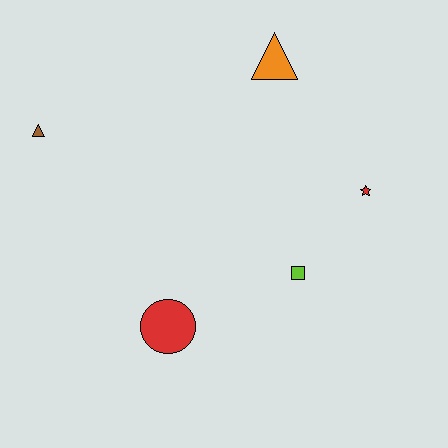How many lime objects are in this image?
There is 1 lime object.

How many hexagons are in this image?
There are no hexagons.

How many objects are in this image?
There are 5 objects.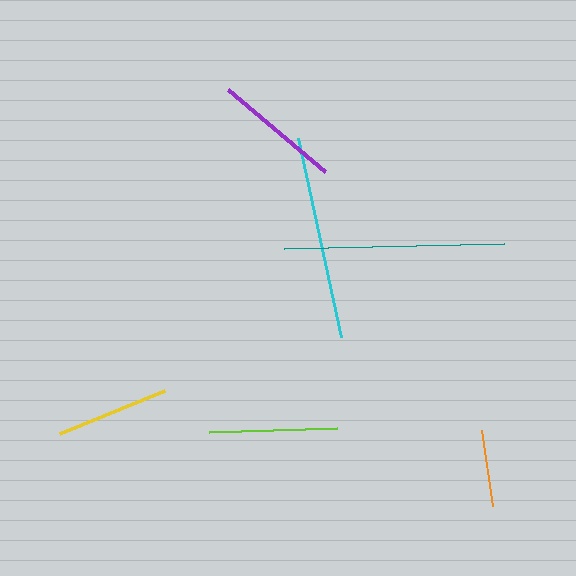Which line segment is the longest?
The teal line is the longest at approximately 220 pixels.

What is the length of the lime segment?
The lime segment is approximately 127 pixels long.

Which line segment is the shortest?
The orange line is the shortest at approximately 77 pixels.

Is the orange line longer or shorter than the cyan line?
The cyan line is longer than the orange line.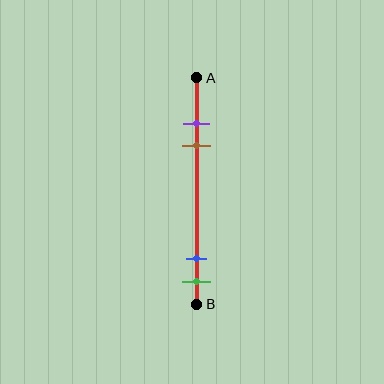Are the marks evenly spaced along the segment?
No, the marks are not evenly spaced.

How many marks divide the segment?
There are 4 marks dividing the segment.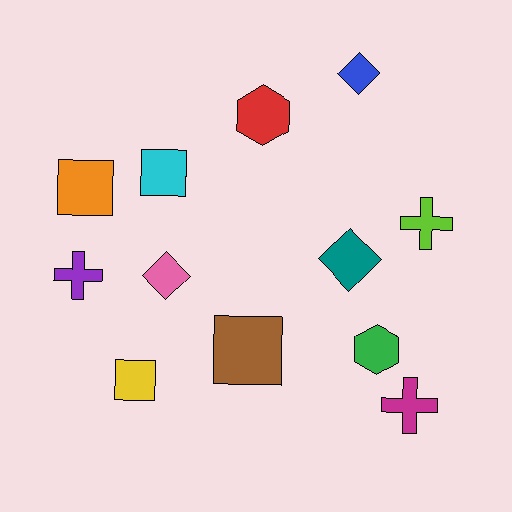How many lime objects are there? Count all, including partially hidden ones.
There is 1 lime object.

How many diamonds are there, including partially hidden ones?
There are 3 diamonds.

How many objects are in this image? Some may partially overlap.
There are 12 objects.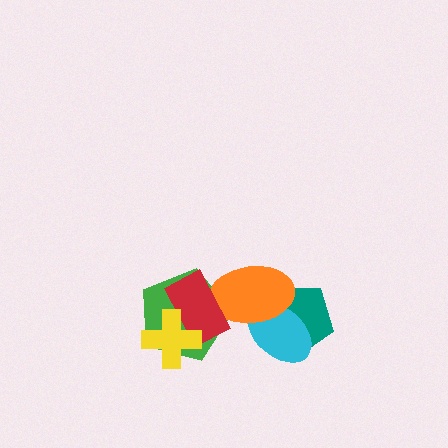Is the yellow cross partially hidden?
No, no other shape covers it.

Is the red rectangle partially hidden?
Yes, it is partially covered by another shape.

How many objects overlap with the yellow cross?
2 objects overlap with the yellow cross.